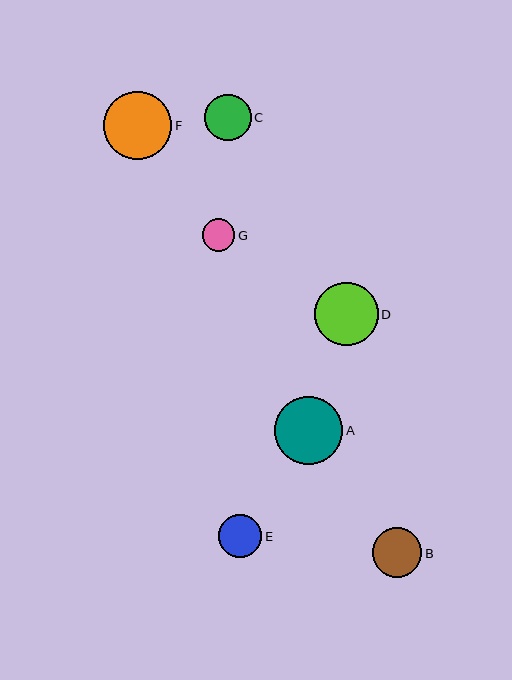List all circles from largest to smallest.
From largest to smallest: A, F, D, B, C, E, G.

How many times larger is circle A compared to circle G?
Circle A is approximately 2.1 times the size of circle G.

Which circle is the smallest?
Circle G is the smallest with a size of approximately 33 pixels.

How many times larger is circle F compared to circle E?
Circle F is approximately 1.6 times the size of circle E.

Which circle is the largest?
Circle A is the largest with a size of approximately 69 pixels.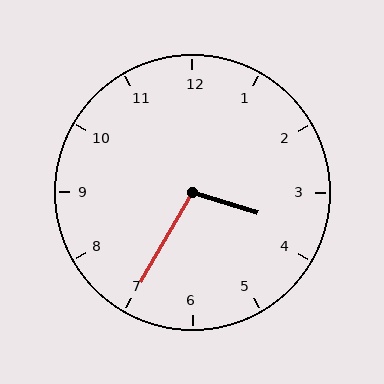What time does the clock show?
3:35.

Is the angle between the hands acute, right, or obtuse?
It is obtuse.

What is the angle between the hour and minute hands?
Approximately 102 degrees.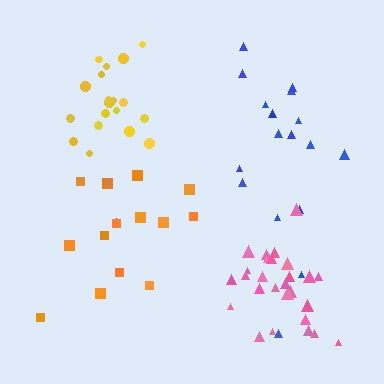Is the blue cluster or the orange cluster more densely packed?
Blue.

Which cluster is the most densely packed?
Pink.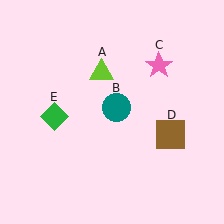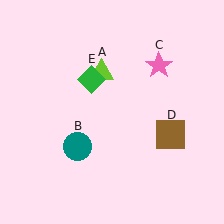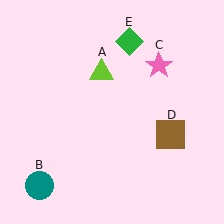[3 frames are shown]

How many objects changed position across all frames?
2 objects changed position: teal circle (object B), green diamond (object E).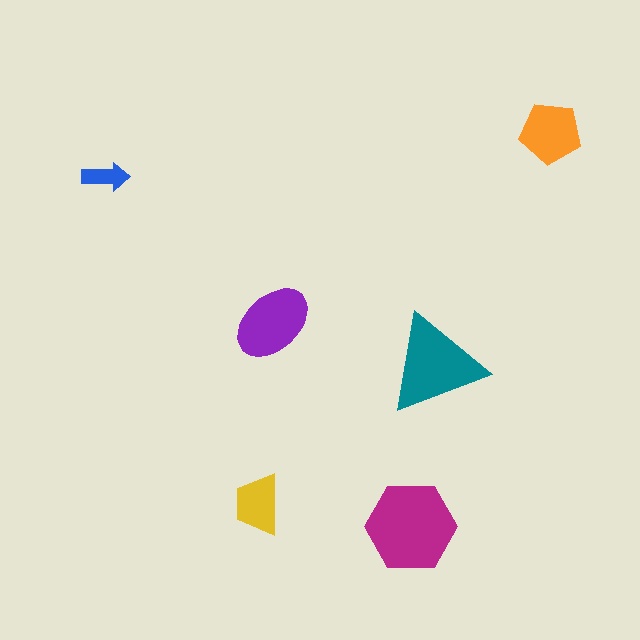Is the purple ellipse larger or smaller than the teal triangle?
Smaller.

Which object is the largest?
The magenta hexagon.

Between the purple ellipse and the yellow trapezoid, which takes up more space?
The purple ellipse.